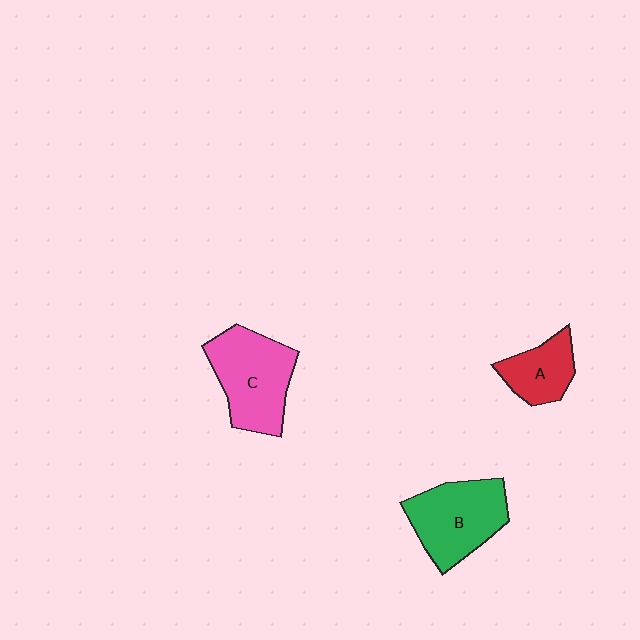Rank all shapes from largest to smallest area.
From largest to smallest: C (pink), B (green), A (red).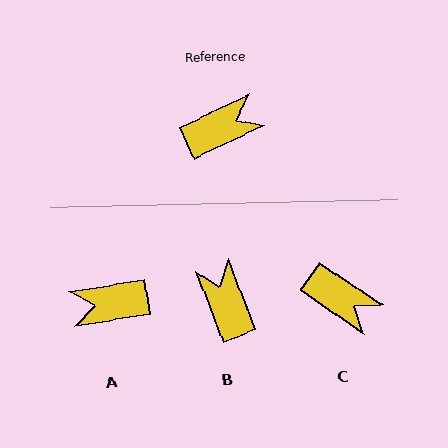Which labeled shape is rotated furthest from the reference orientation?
A, about 164 degrees away.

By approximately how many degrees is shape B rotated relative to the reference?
Approximately 86 degrees counter-clockwise.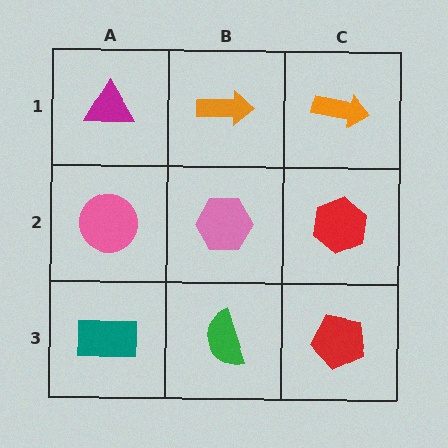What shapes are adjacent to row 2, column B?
An orange arrow (row 1, column B), a green semicircle (row 3, column B), a pink circle (row 2, column A), a red hexagon (row 2, column C).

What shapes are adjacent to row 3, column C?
A red hexagon (row 2, column C), a green semicircle (row 3, column B).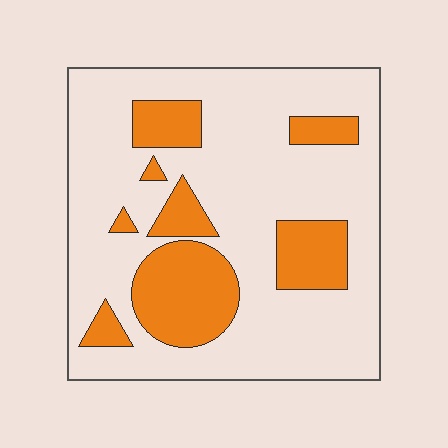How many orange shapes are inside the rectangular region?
8.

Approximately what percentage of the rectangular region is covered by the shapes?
Approximately 25%.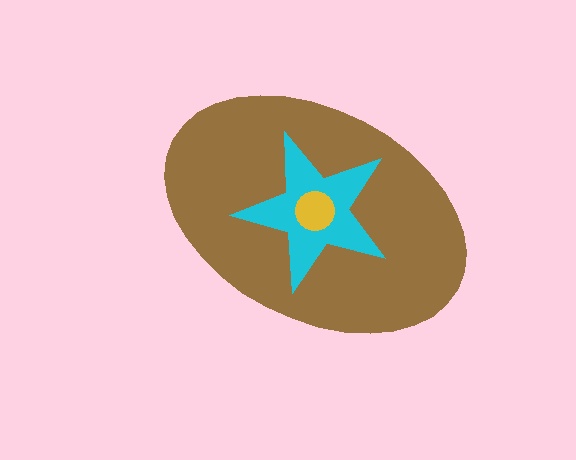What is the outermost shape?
The brown ellipse.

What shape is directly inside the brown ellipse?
The cyan star.